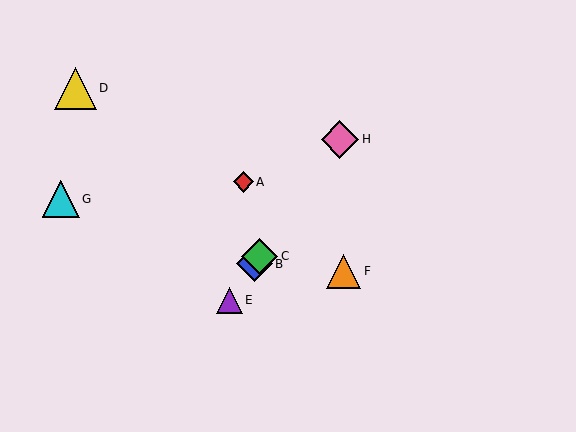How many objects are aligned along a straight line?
4 objects (B, C, E, H) are aligned along a straight line.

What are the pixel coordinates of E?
Object E is at (229, 300).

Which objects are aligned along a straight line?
Objects B, C, E, H are aligned along a straight line.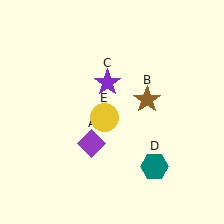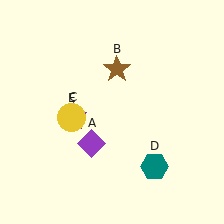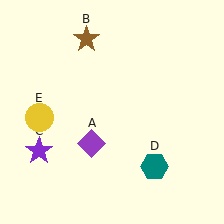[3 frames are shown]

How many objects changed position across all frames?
3 objects changed position: brown star (object B), purple star (object C), yellow circle (object E).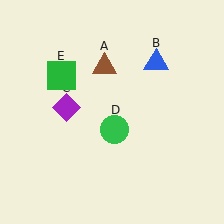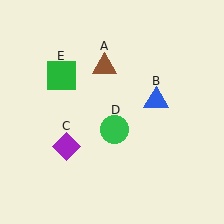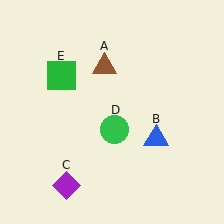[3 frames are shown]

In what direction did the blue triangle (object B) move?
The blue triangle (object B) moved down.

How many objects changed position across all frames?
2 objects changed position: blue triangle (object B), purple diamond (object C).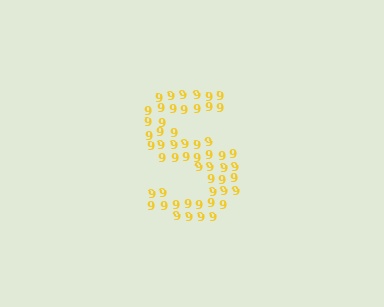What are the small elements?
The small elements are digit 9's.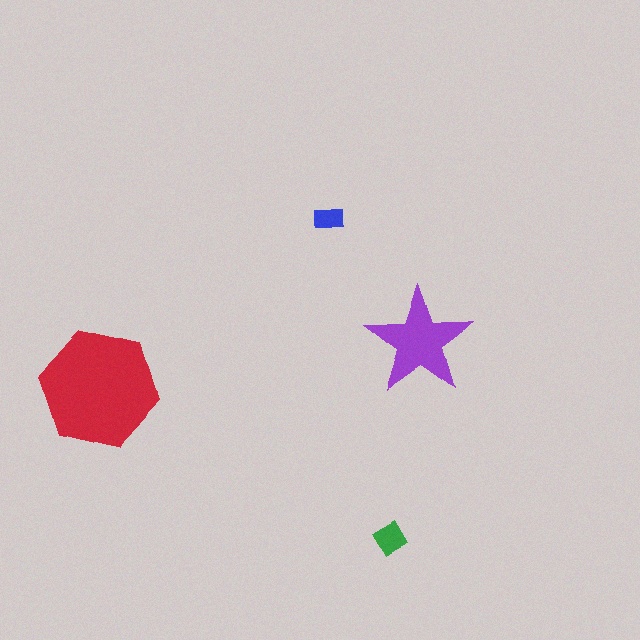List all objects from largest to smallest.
The red hexagon, the purple star, the green diamond, the blue rectangle.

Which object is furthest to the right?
The purple star is rightmost.